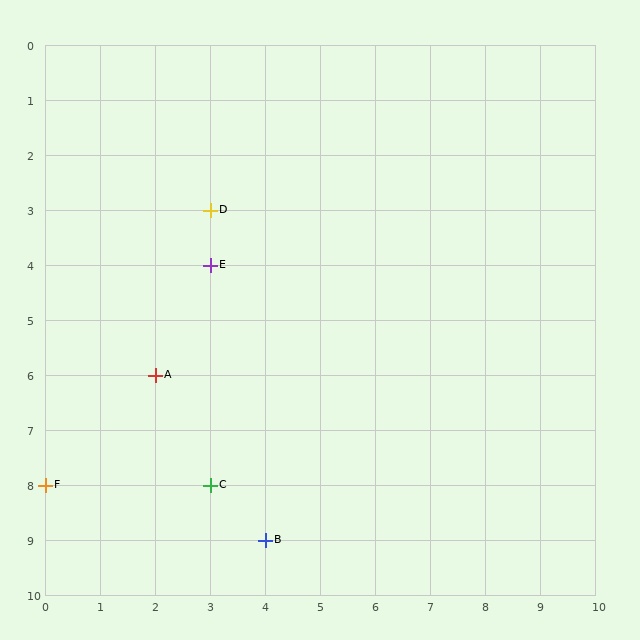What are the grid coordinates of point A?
Point A is at grid coordinates (2, 6).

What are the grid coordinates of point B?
Point B is at grid coordinates (4, 9).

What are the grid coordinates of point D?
Point D is at grid coordinates (3, 3).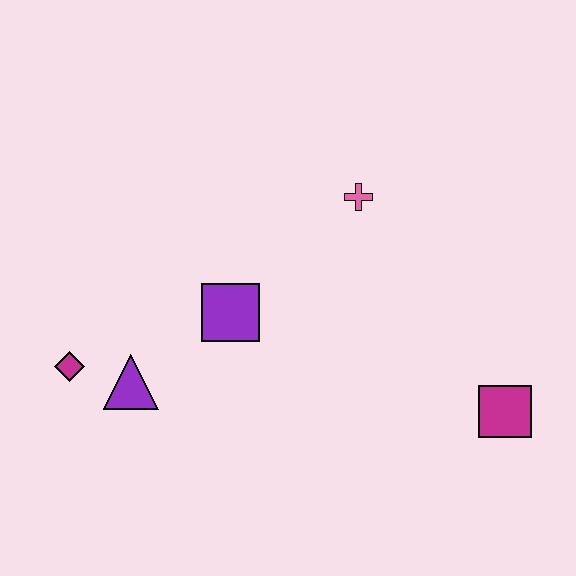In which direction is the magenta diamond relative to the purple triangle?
The magenta diamond is to the left of the purple triangle.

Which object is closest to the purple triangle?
The magenta diamond is closest to the purple triangle.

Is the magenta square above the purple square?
No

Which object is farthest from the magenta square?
The magenta diamond is farthest from the magenta square.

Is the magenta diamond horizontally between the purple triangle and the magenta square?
No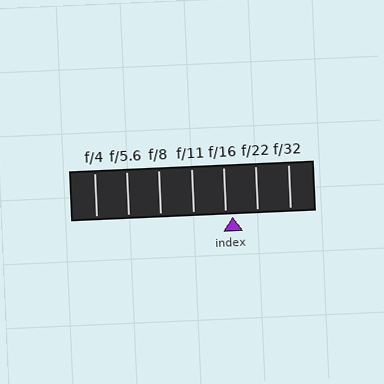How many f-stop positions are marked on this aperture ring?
There are 7 f-stop positions marked.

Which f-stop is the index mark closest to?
The index mark is closest to f/16.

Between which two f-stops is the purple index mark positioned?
The index mark is between f/16 and f/22.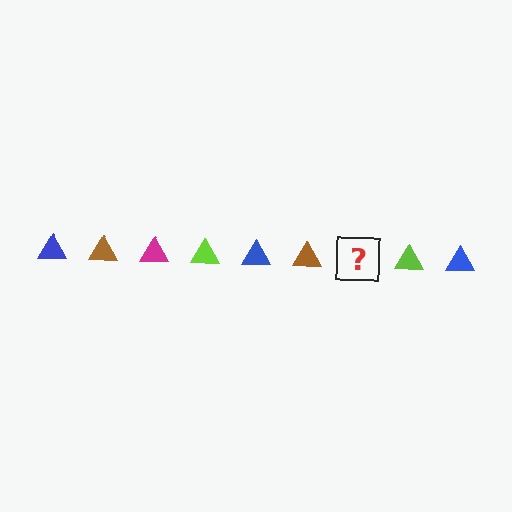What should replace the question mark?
The question mark should be replaced with a magenta triangle.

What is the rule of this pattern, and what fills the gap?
The rule is that the pattern cycles through blue, brown, magenta, lime triangles. The gap should be filled with a magenta triangle.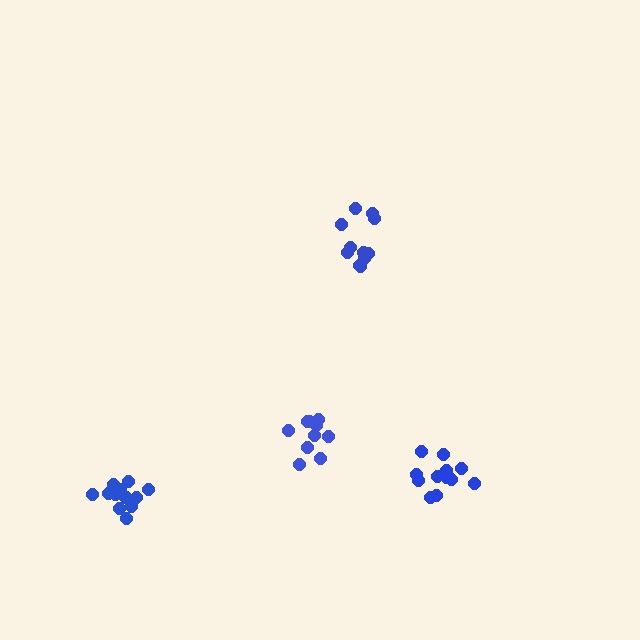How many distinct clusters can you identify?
There are 4 distinct clusters.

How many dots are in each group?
Group 1: 12 dots, Group 2: 11 dots, Group 3: 12 dots, Group 4: 10 dots (45 total).